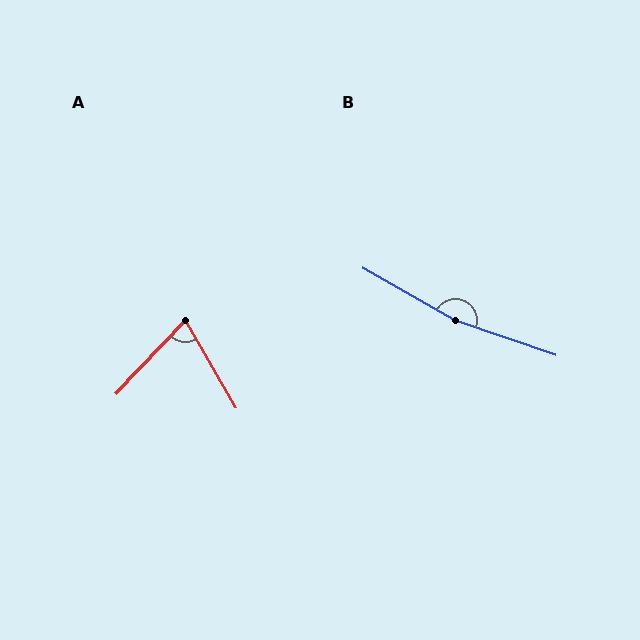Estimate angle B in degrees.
Approximately 169 degrees.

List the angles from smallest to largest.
A (73°), B (169°).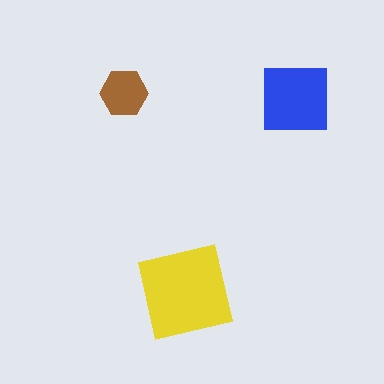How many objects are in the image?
There are 3 objects in the image.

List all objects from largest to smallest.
The yellow square, the blue square, the brown hexagon.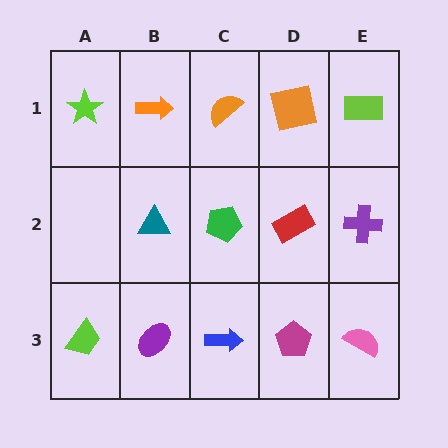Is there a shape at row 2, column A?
No, that cell is empty.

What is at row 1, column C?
An orange semicircle.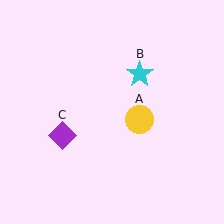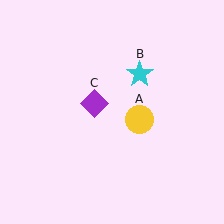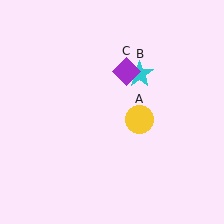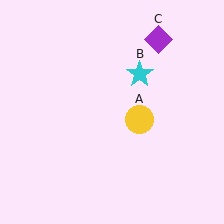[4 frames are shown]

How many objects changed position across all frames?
1 object changed position: purple diamond (object C).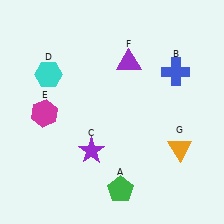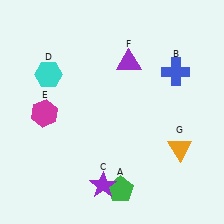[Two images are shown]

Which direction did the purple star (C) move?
The purple star (C) moved down.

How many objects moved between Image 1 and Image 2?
1 object moved between the two images.